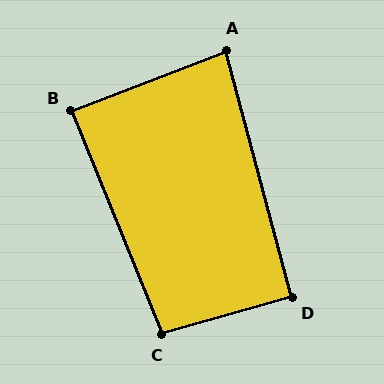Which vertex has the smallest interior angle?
A, at approximately 84 degrees.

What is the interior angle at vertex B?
Approximately 89 degrees (approximately right).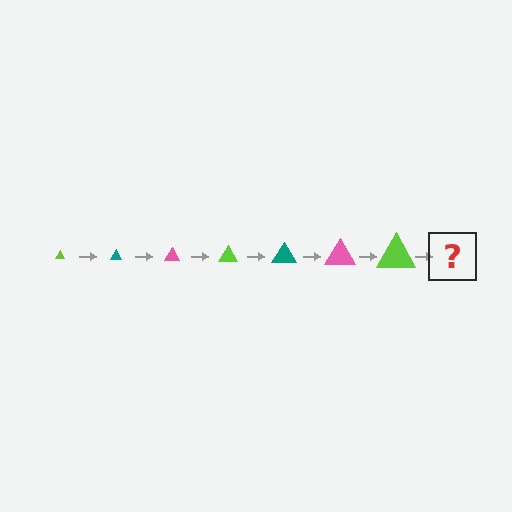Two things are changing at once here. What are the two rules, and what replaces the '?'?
The two rules are that the triangle grows larger each step and the color cycles through lime, teal, and pink. The '?' should be a teal triangle, larger than the previous one.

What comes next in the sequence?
The next element should be a teal triangle, larger than the previous one.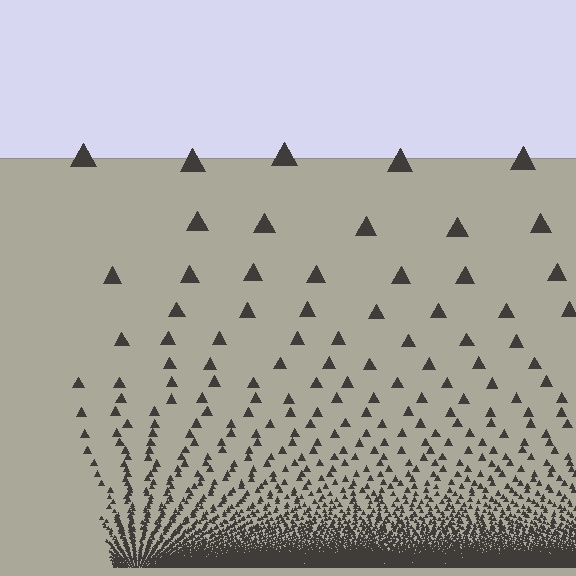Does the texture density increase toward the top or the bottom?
Density increases toward the bottom.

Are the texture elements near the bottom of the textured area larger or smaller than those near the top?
Smaller. The gradient is inverted — elements near the bottom are smaller and denser.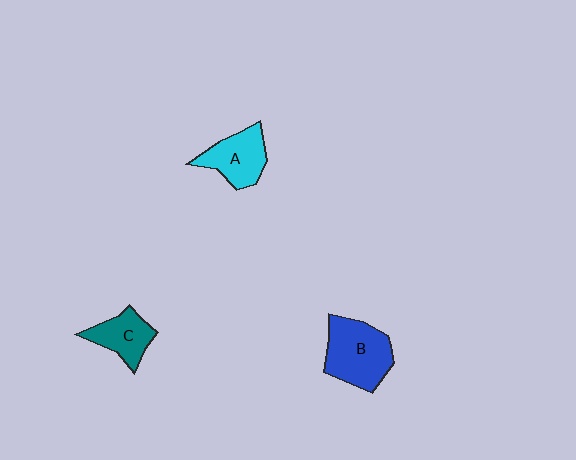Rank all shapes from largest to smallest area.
From largest to smallest: B (blue), A (cyan), C (teal).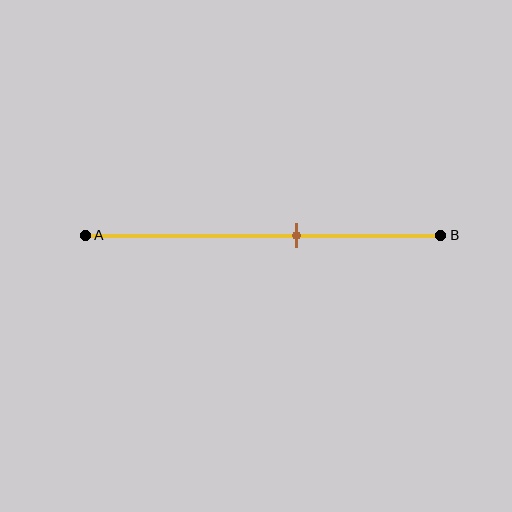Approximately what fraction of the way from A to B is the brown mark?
The brown mark is approximately 60% of the way from A to B.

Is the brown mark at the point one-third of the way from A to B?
No, the mark is at about 60% from A, not at the 33% one-third point.